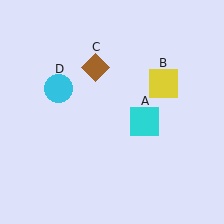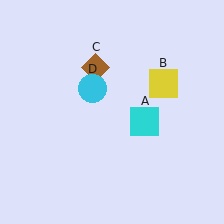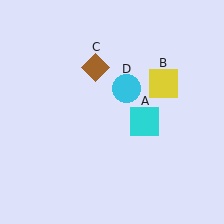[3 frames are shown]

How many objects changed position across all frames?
1 object changed position: cyan circle (object D).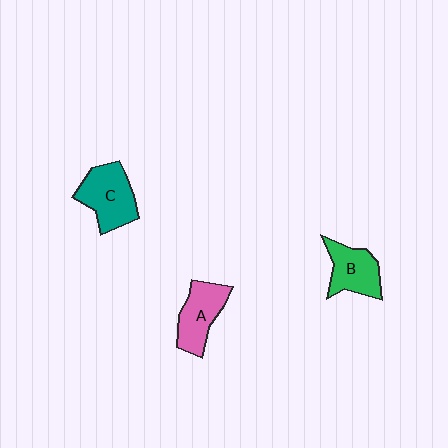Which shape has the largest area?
Shape C (teal).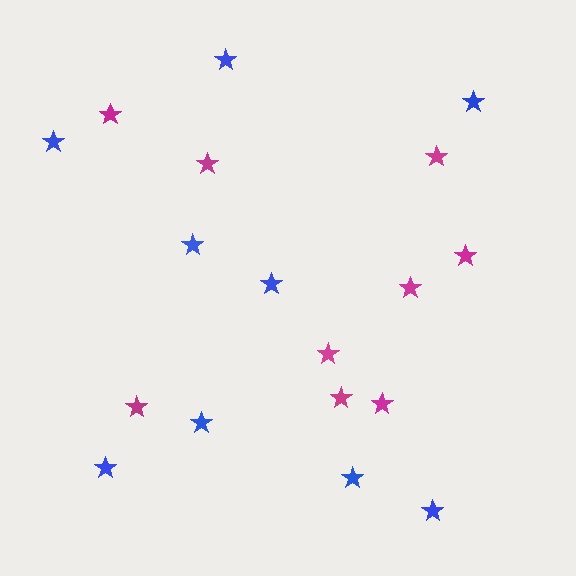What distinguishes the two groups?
There are 2 groups: one group of magenta stars (9) and one group of blue stars (9).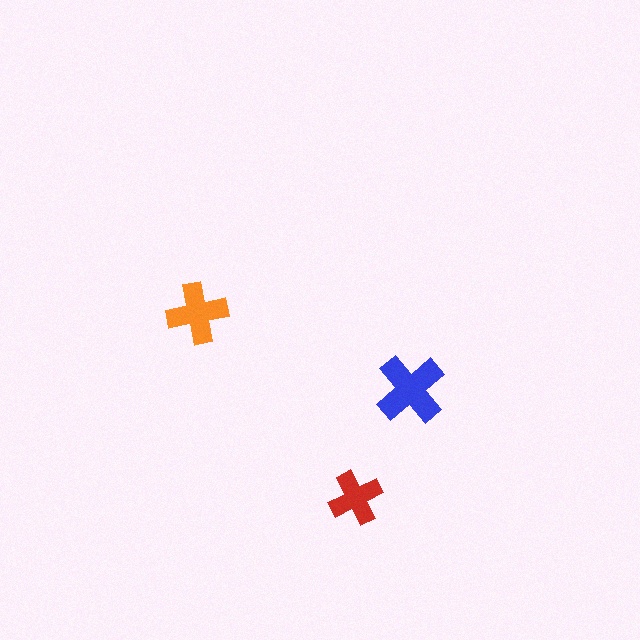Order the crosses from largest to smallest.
the blue one, the orange one, the red one.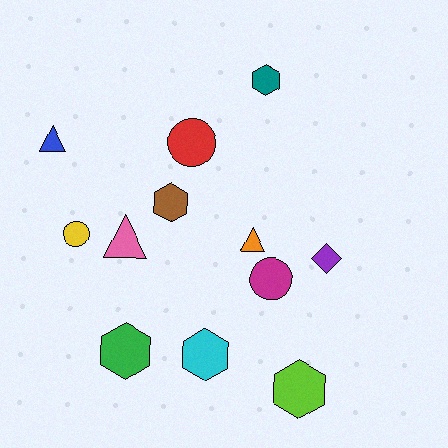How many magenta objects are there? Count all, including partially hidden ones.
There is 1 magenta object.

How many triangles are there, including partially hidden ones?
There are 3 triangles.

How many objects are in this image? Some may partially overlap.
There are 12 objects.